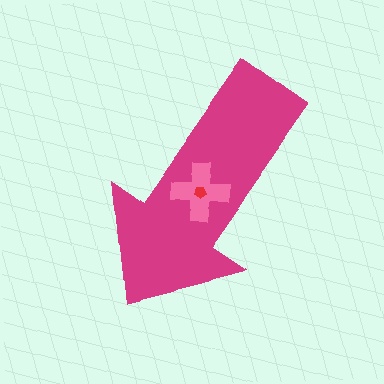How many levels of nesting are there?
3.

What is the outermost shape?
The magenta arrow.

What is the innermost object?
The red pentagon.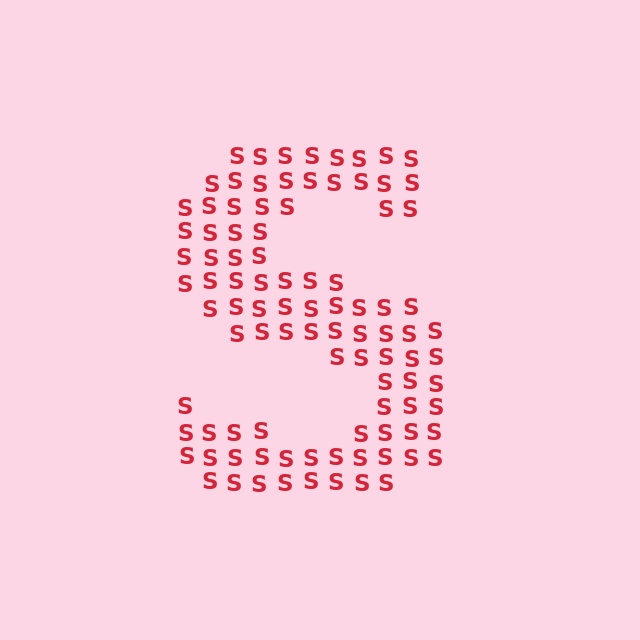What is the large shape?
The large shape is the letter S.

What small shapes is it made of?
It is made of small letter S's.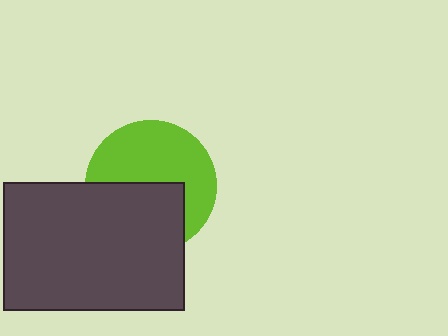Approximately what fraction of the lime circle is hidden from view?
Roughly 44% of the lime circle is hidden behind the dark gray rectangle.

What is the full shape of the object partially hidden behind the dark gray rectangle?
The partially hidden object is a lime circle.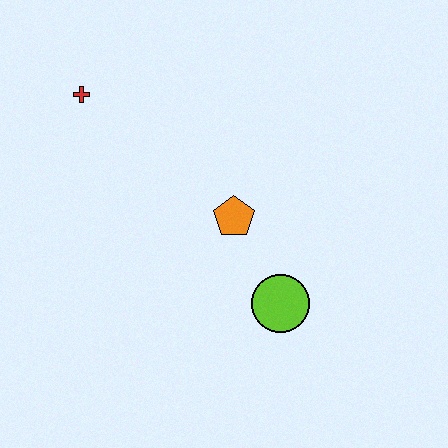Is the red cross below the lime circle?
No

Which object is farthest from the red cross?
The lime circle is farthest from the red cross.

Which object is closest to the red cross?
The orange pentagon is closest to the red cross.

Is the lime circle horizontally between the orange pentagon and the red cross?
No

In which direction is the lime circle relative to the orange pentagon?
The lime circle is below the orange pentagon.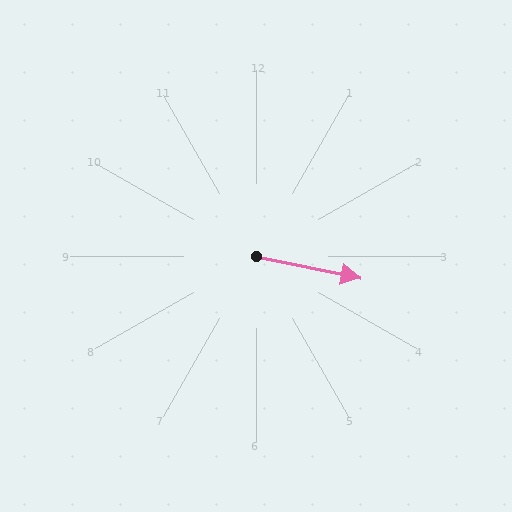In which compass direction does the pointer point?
East.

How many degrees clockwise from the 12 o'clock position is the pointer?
Approximately 102 degrees.